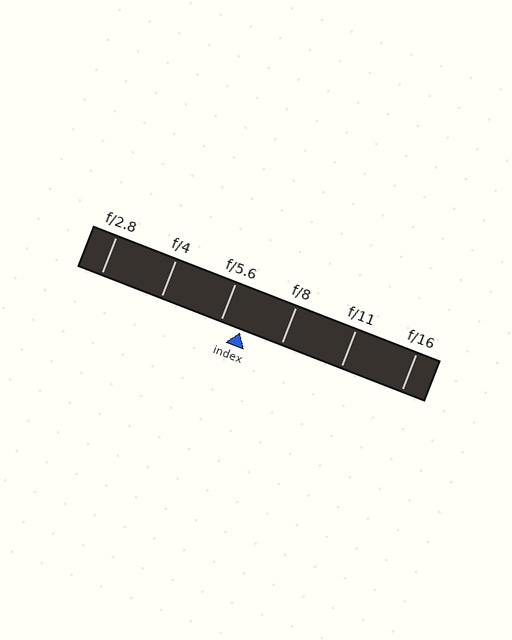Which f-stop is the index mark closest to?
The index mark is closest to f/5.6.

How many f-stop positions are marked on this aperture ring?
There are 6 f-stop positions marked.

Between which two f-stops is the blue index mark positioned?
The index mark is between f/5.6 and f/8.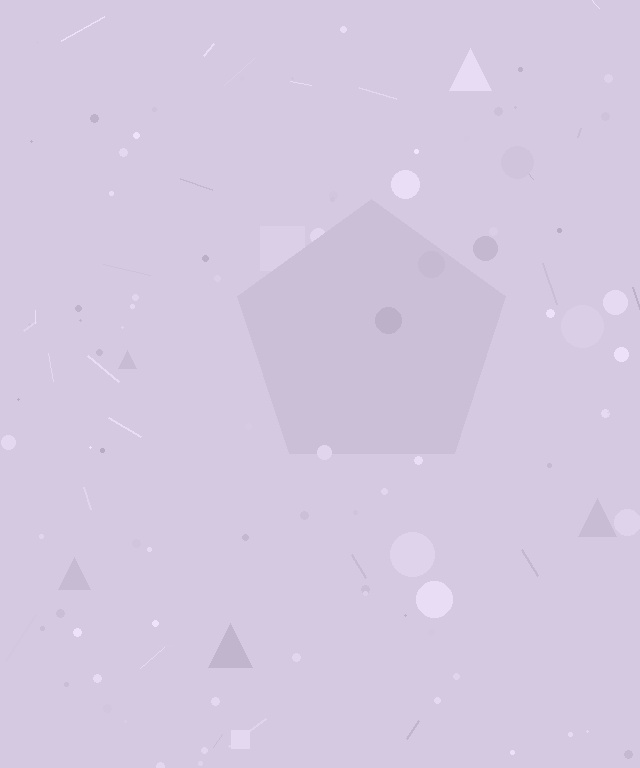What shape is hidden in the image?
A pentagon is hidden in the image.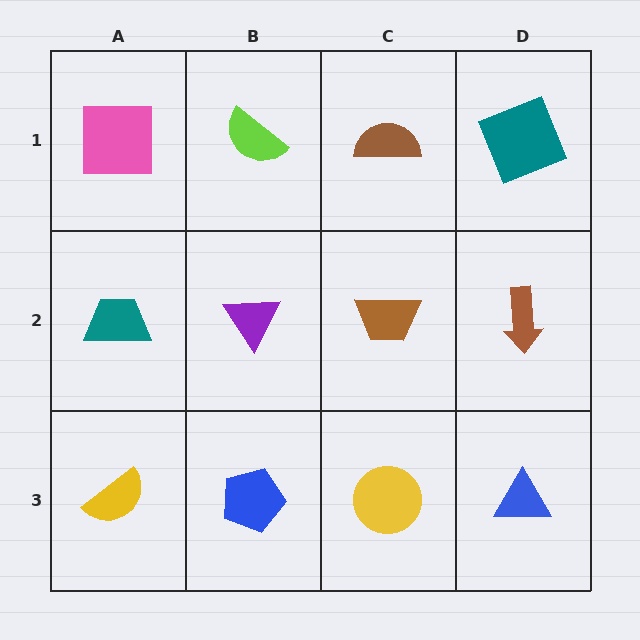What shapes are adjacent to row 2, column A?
A pink square (row 1, column A), a yellow semicircle (row 3, column A), a purple triangle (row 2, column B).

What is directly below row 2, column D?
A blue triangle.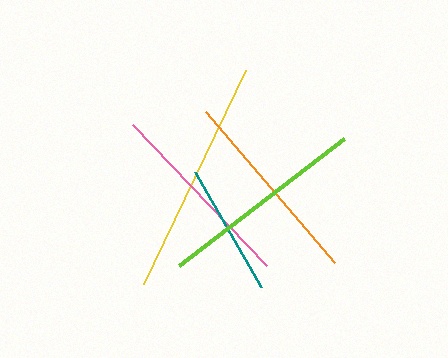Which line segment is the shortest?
The teal line is the shortest at approximately 132 pixels.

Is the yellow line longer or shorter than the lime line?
The yellow line is longer than the lime line.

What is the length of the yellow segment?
The yellow segment is approximately 237 pixels long.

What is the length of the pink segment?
The pink segment is approximately 195 pixels long.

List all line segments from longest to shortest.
From longest to shortest: yellow, lime, orange, pink, teal.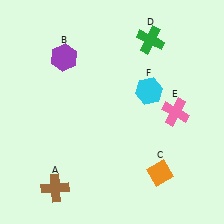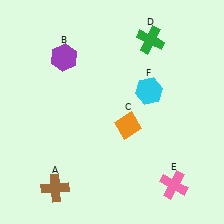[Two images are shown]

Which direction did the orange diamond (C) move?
The orange diamond (C) moved up.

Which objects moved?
The objects that moved are: the orange diamond (C), the pink cross (E).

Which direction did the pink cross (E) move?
The pink cross (E) moved down.